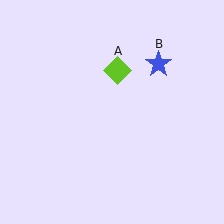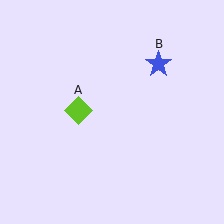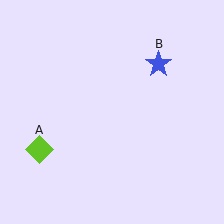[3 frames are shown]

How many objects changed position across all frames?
1 object changed position: lime diamond (object A).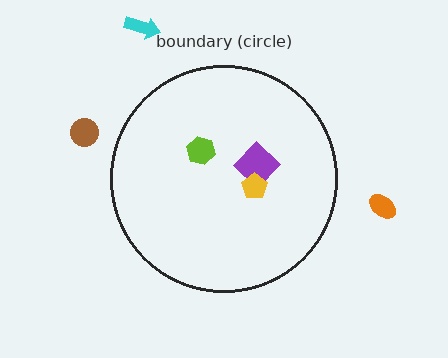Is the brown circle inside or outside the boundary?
Outside.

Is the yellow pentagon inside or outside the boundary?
Inside.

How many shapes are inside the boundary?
3 inside, 3 outside.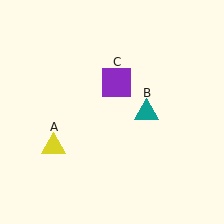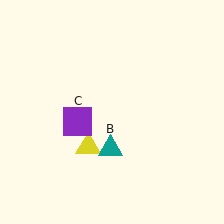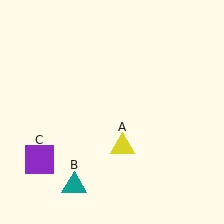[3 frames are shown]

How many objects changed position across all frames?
3 objects changed position: yellow triangle (object A), teal triangle (object B), purple square (object C).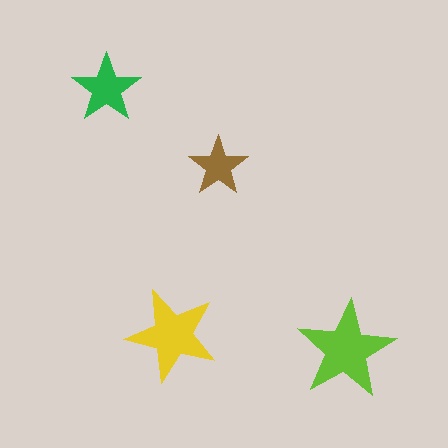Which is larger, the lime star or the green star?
The lime one.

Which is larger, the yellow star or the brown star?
The yellow one.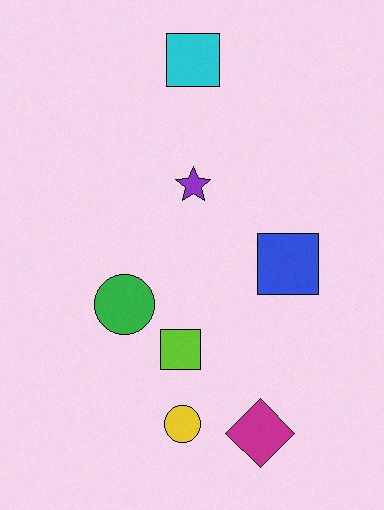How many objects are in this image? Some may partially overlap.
There are 7 objects.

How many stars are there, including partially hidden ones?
There is 1 star.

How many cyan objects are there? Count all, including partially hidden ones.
There is 1 cyan object.